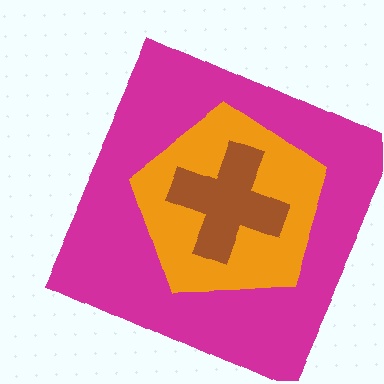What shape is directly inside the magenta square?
The orange pentagon.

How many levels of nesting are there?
3.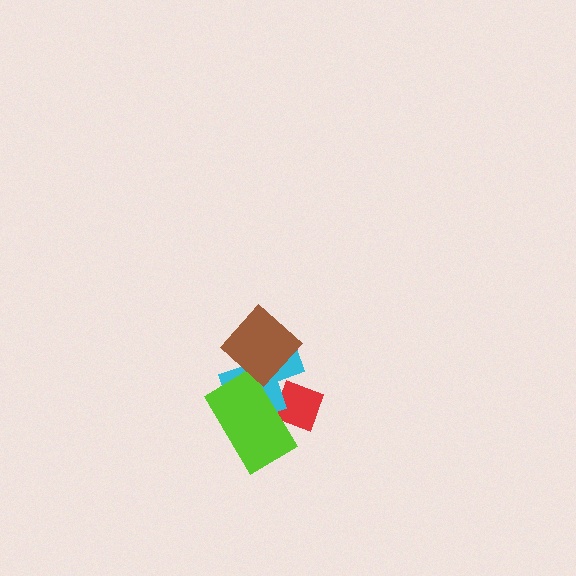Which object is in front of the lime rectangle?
The brown diamond is in front of the lime rectangle.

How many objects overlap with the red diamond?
2 objects overlap with the red diamond.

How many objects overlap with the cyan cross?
3 objects overlap with the cyan cross.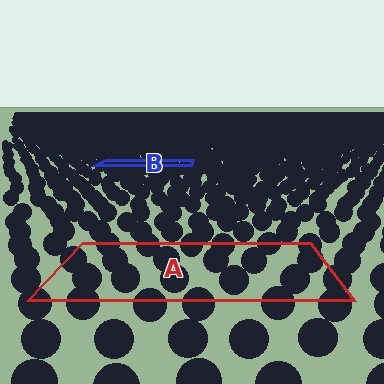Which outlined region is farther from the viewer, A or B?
Region B is farther from the viewer — the texture elements inside it appear smaller and more densely packed.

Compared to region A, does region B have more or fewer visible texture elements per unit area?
Region B has more texture elements per unit area — they are packed more densely because it is farther away.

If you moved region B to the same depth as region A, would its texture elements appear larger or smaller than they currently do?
They would appear larger. At a closer depth, the same texture elements are projected at a bigger on-screen size.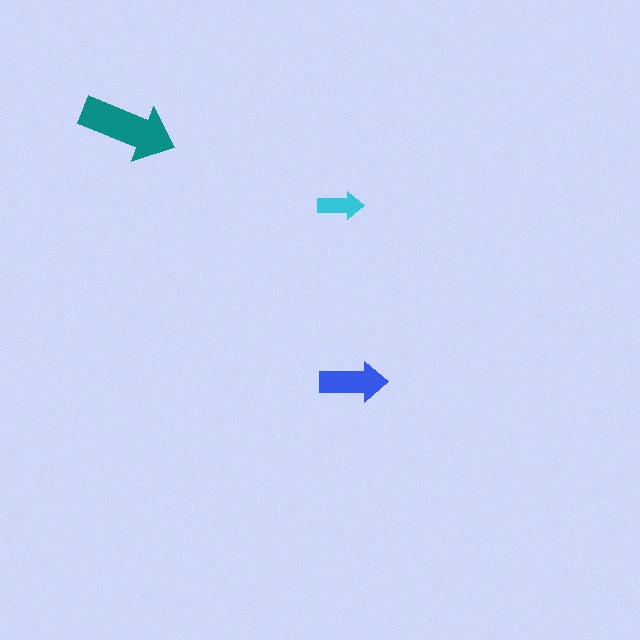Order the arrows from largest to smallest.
the teal one, the blue one, the cyan one.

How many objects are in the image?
There are 3 objects in the image.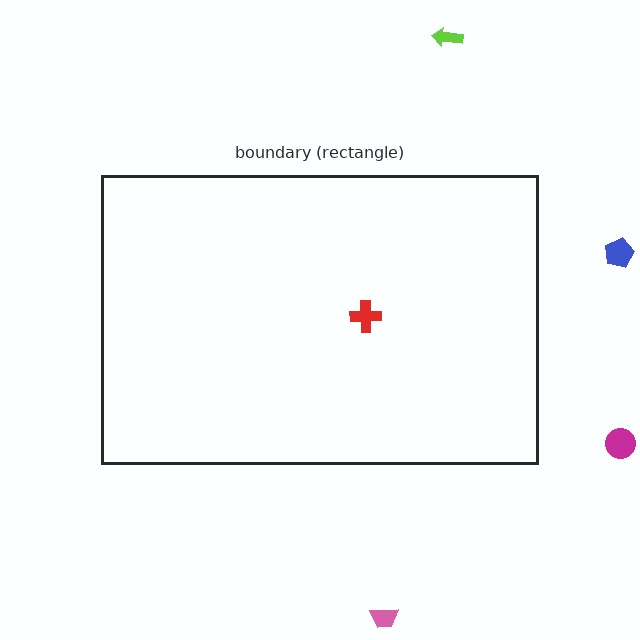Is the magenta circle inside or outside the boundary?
Outside.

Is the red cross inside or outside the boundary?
Inside.